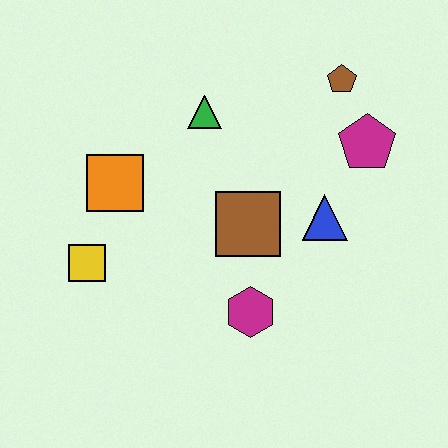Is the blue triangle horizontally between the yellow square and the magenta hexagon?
No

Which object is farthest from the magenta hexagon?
The brown pentagon is farthest from the magenta hexagon.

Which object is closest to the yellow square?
The orange square is closest to the yellow square.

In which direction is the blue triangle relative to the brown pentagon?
The blue triangle is below the brown pentagon.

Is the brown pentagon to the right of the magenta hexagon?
Yes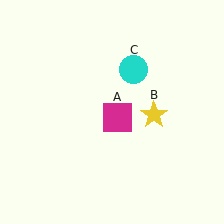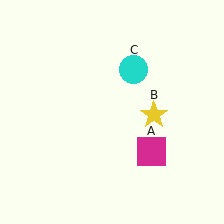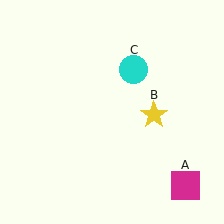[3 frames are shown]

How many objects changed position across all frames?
1 object changed position: magenta square (object A).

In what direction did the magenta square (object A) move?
The magenta square (object A) moved down and to the right.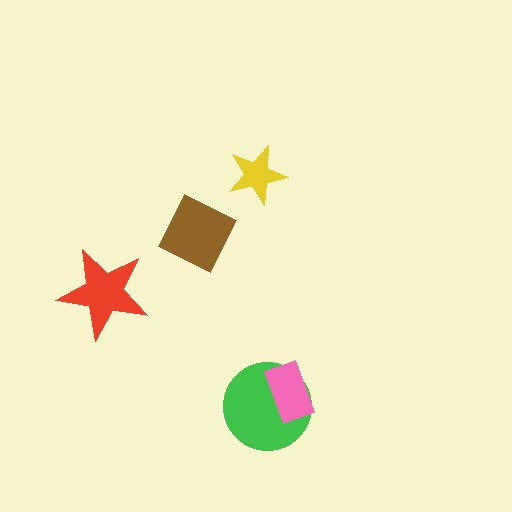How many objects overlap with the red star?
0 objects overlap with the red star.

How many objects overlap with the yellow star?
0 objects overlap with the yellow star.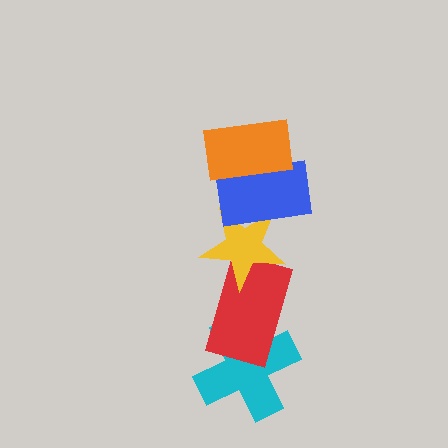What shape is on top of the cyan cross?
The red rectangle is on top of the cyan cross.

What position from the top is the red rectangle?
The red rectangle is 4th from the top.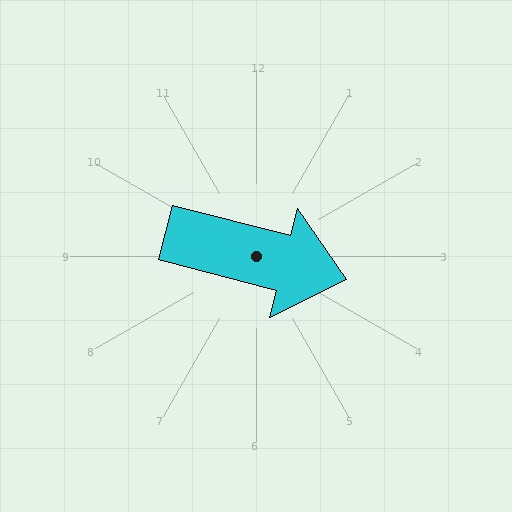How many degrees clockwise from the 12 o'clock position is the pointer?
Approximately 105 degrees.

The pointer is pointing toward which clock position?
Roughly 3 o'clock.